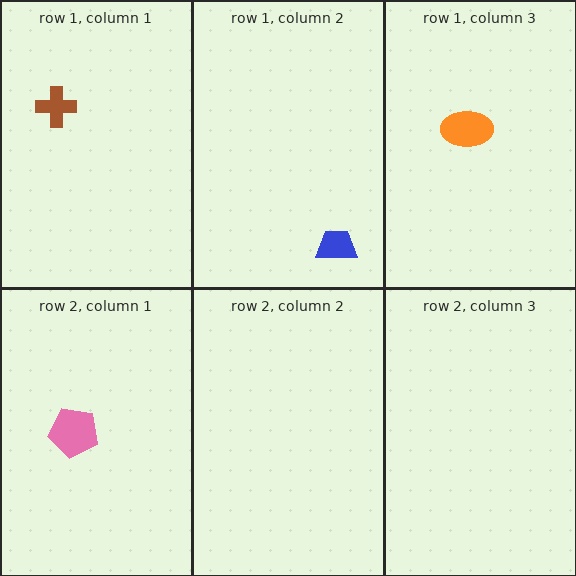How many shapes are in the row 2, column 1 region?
1.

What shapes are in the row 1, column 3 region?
The orange ellipse.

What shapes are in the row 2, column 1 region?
The pink pentagon.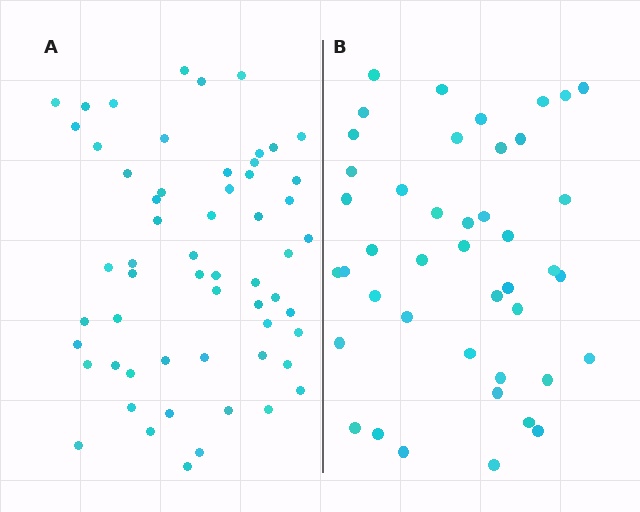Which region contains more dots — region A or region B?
Region A (the left region) has more dots.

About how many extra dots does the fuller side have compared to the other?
Region A has approximately 15 more dots than region B.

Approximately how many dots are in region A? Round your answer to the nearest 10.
About 60 dots. (The exact count is 58, which rounds to 60.)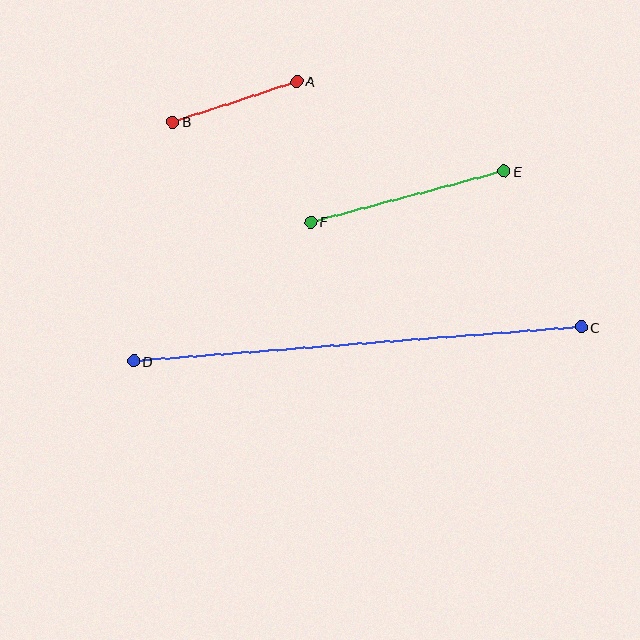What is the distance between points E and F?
The distance is approximately 200 pixels.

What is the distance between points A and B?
The distance is approximately 130 pixels.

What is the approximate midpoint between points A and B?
The midpoint is at approximately (235, 102) pixels.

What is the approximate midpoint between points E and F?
The midpoint is at approximately (408, 197) pixels.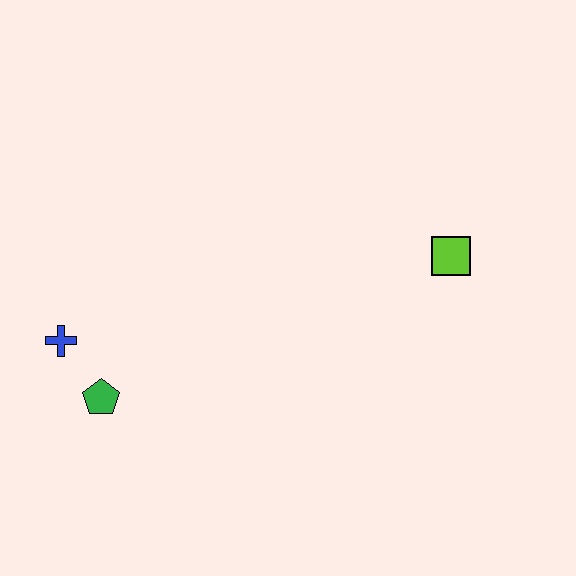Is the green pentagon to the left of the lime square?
Yes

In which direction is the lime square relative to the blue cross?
The lime square is to the right of the blue cross.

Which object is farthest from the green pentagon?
The lime square is farthest from the green pentagon.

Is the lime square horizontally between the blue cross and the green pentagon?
No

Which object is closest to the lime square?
The green pentagon is closest to the lime square.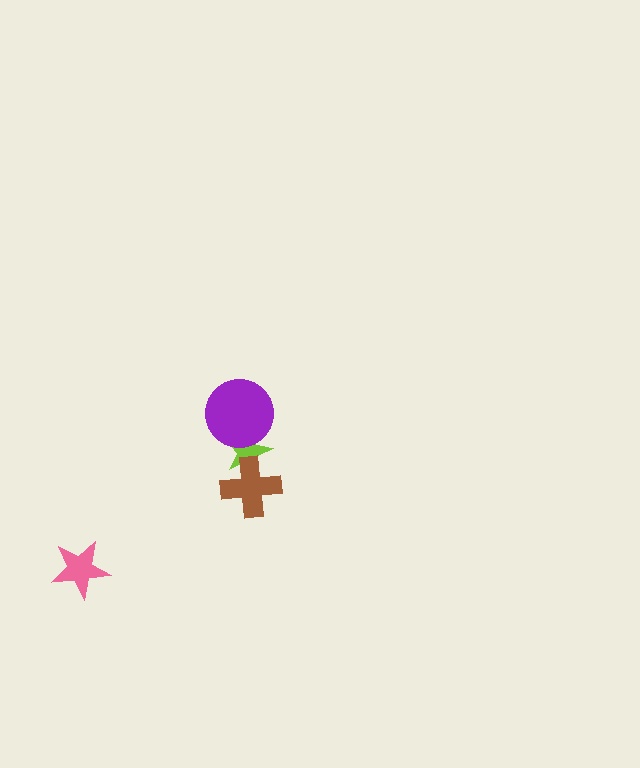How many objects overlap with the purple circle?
1 object overlaps with the purple circle.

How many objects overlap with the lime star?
2 objects overlap with the lime star.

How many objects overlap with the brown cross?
1 object overlaps with the brown cross.